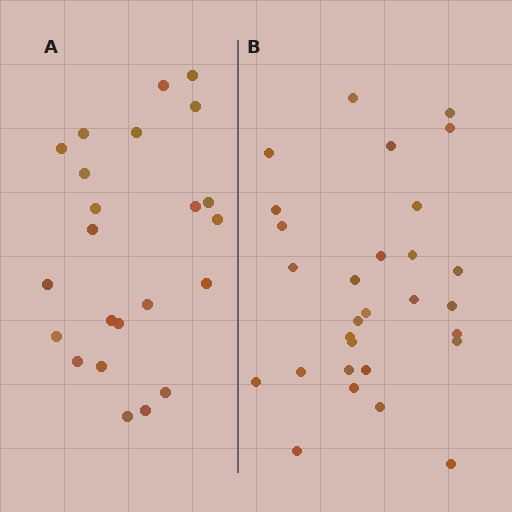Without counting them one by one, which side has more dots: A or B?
Region B (the right region) has more dots.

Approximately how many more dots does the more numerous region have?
Region B has about 6 more dots than region A.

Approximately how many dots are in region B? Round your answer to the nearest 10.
About 30 dots. (The exact count is 29, which rounds to 30.)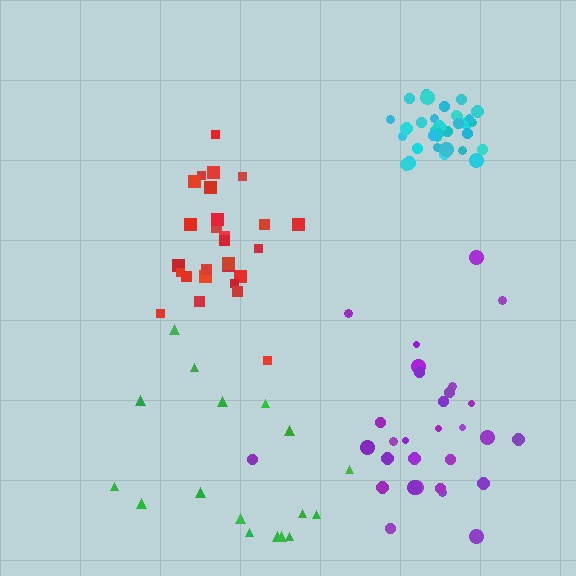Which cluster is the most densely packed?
Cyan.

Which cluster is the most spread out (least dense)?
Green.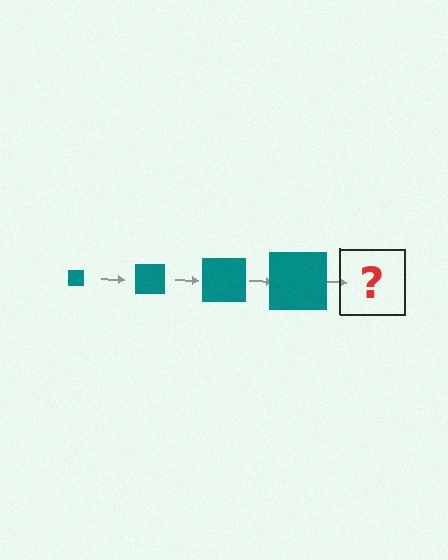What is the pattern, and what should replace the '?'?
The pattern is that the square gets progressively larger each step. The '?' should be a teal square, larger than the previous one.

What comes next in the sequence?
The next element should be a teal square, larger than the previous one.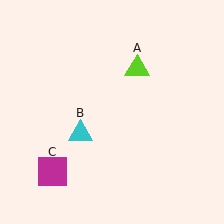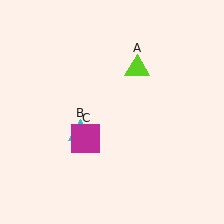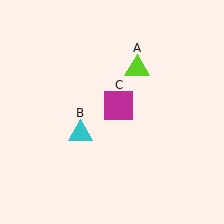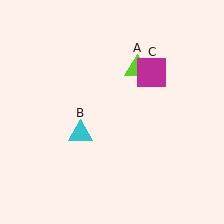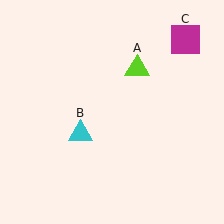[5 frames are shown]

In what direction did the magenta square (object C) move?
The magenta square (object C) moved up and to the right.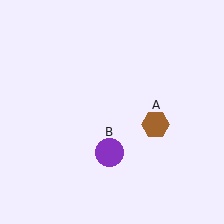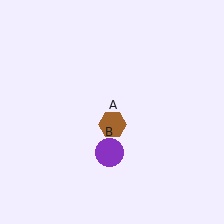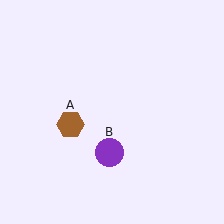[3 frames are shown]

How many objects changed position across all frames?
1 object changed position: brown hexagon (object A).